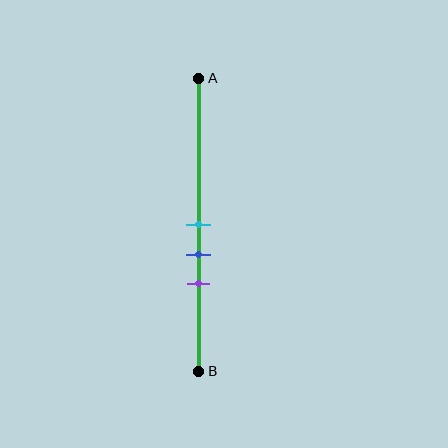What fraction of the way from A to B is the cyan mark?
The cyan mark is approximately 50% (0.5) of the way from A to B.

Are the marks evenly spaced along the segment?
Yes, the marks are approximately evenly spaced.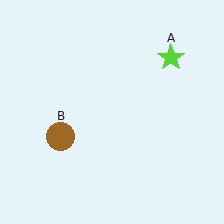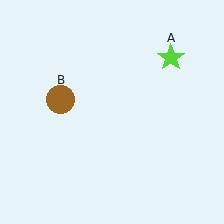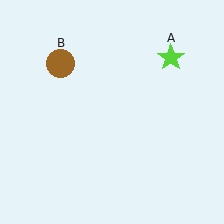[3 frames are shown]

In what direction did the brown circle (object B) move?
The brown circle (object B) moved up.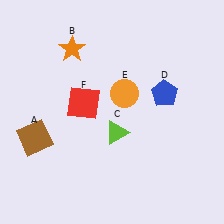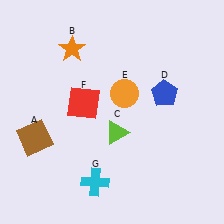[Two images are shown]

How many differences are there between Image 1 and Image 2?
There is 1 difference between the two images.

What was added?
A cyan cross (G) was added in Image 2.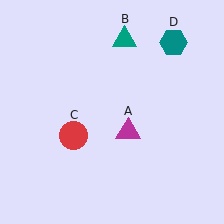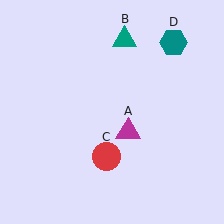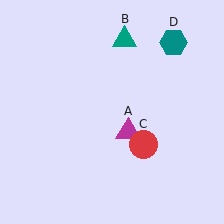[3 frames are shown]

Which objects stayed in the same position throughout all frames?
Magenta triangle (object A) and teal triangle (object B) and teal hexagon (object D) remained stationary.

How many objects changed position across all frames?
1 object changed position: red circle (object C).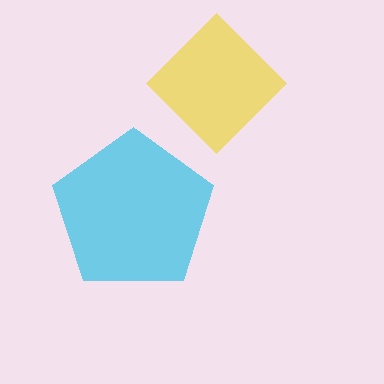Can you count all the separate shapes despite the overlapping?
Yes, there are 2 separate shapes.